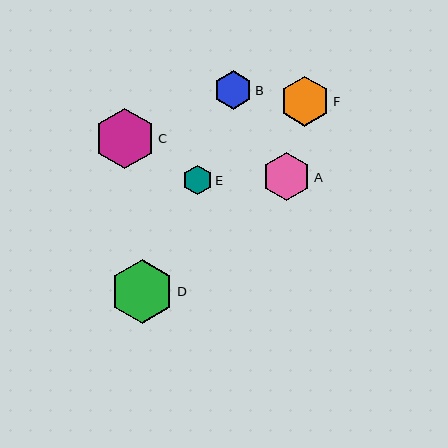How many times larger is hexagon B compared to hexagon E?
Hexagon B is approximately 1.3 times the size of hexagon E.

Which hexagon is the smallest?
Hexagon E is the smallest with a size of approximately 30 pixels.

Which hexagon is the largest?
Hexagon D is the largest with a size of approximately 63 pixels.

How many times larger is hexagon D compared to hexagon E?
Hexagon D is approximately 2.1 times the size of hexagon E.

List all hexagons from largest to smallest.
From largest to smallest: D, C, F, A, B, E.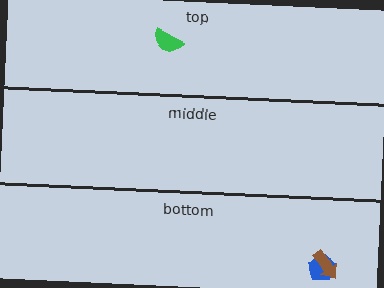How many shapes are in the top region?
1.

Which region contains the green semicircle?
The top region.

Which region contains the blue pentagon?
The bottom region.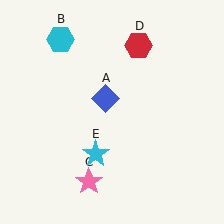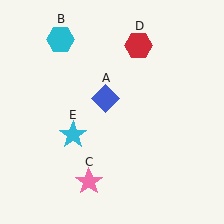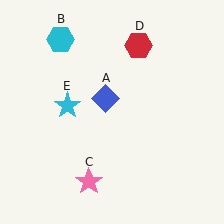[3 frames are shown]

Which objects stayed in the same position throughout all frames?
Blue diamond (object A) and cyan hexagon (object B) and pink star (object C) and red hexagon (object D) remained stationary.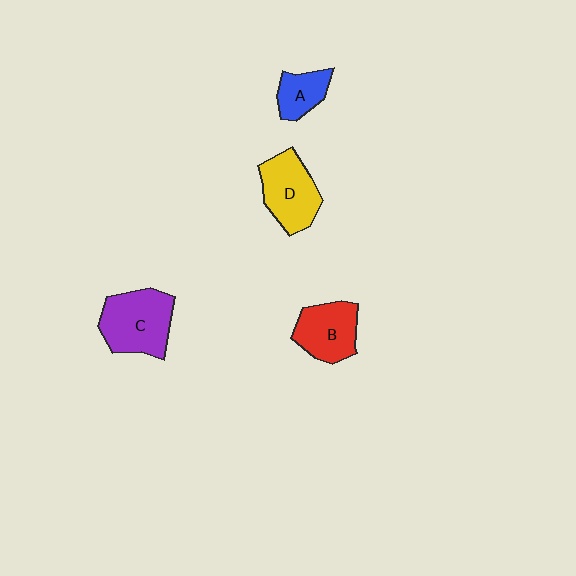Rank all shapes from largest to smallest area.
From largest to smallest: C (purple), D (yellow), B (red), A (blue).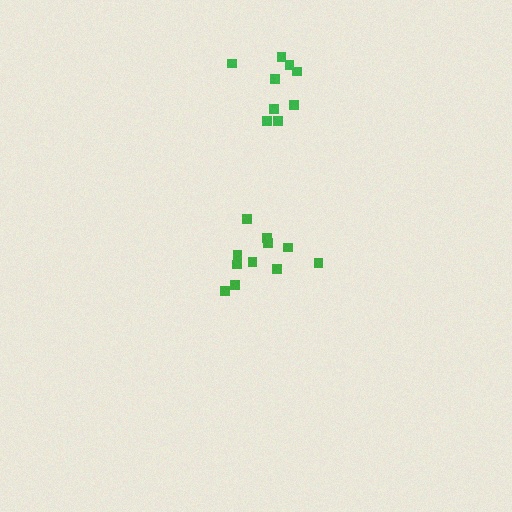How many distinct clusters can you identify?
There are 2 distinct clusters.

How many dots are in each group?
Group 1: 11 dots, Group 2: 9 dots (20 total).